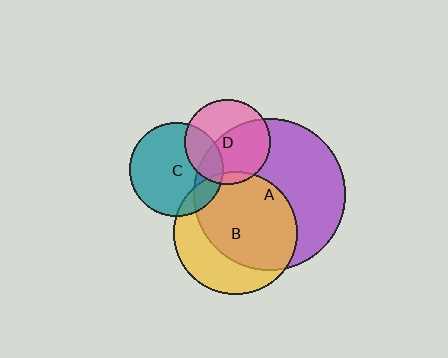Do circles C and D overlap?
Yes.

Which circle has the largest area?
Circle A (purple).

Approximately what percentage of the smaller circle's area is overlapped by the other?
Approximately 25%.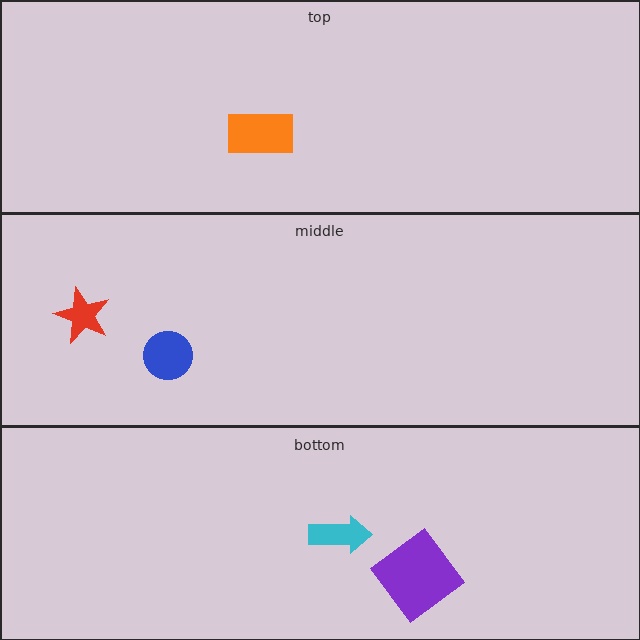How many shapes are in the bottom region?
2.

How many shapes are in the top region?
1.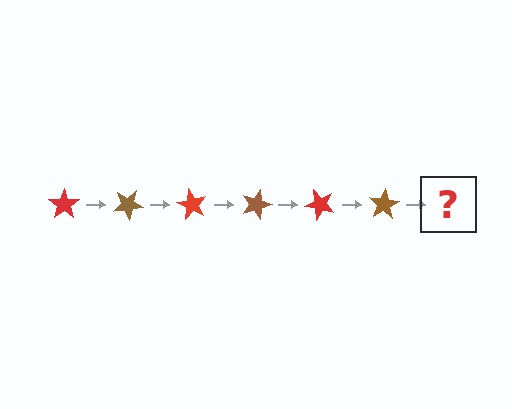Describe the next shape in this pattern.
It should be a red star, rotated 180 degrees from the start.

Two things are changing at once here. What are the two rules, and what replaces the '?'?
The two rules are that it rotates 30 degrees each step and the color cycles through red and brown. The '?' should be a red star, rotated 180 degrees from the start.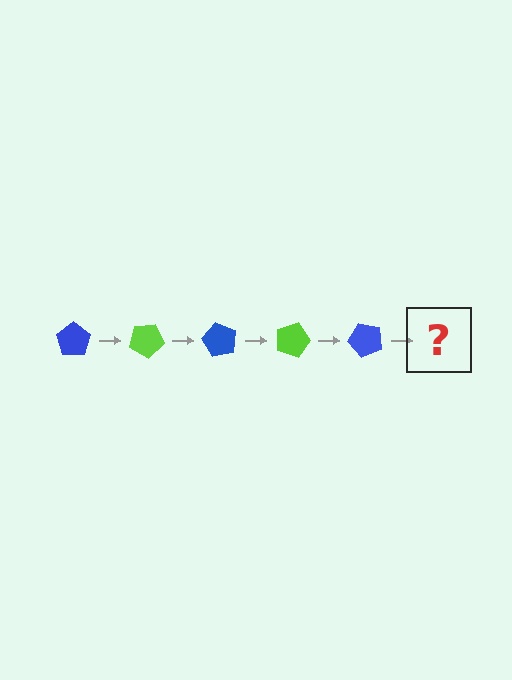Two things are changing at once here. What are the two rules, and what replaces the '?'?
The two rules are that it rotates 30 degrees each step and the color cycles through blue and lime. The '?' should be a lime pentagon, rotated 150 degrees from the start.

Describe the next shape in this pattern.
It should be a lime pentagon, rotated 150 degrees from the start.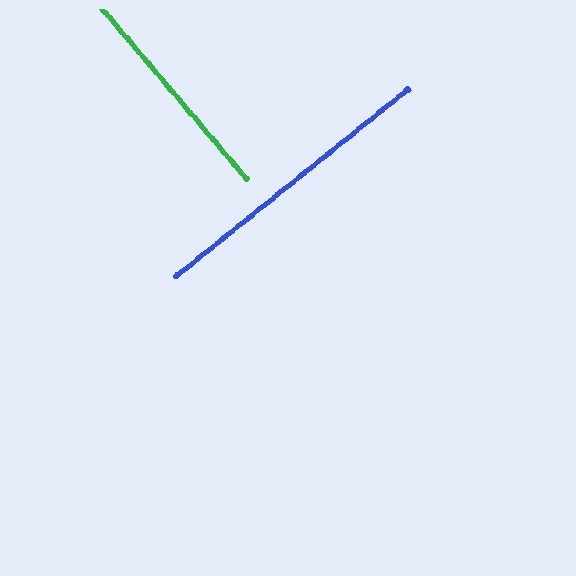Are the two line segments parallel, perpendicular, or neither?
Perpendicular — they meet at approximately 89°.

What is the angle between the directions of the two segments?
Approximately 89 degrees.